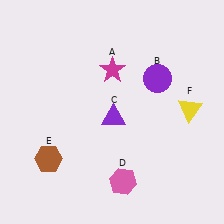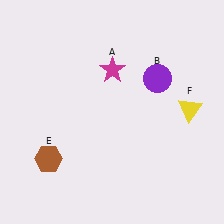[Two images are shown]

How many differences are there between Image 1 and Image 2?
There are 2 differences between the two images.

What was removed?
The pink hexagon (D), the purple triangle (C) were removed in Image 2.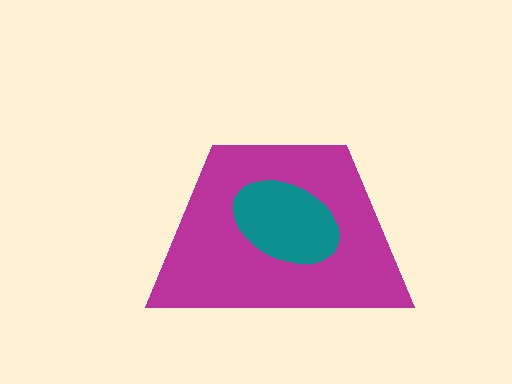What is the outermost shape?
The magenta trapezoid.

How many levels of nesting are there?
2.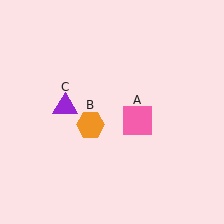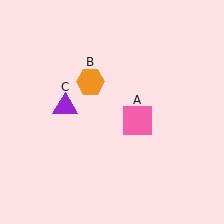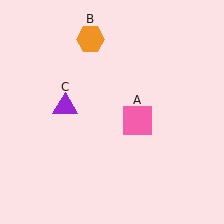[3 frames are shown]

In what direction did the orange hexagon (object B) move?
The orange hexagon (object B) moved up.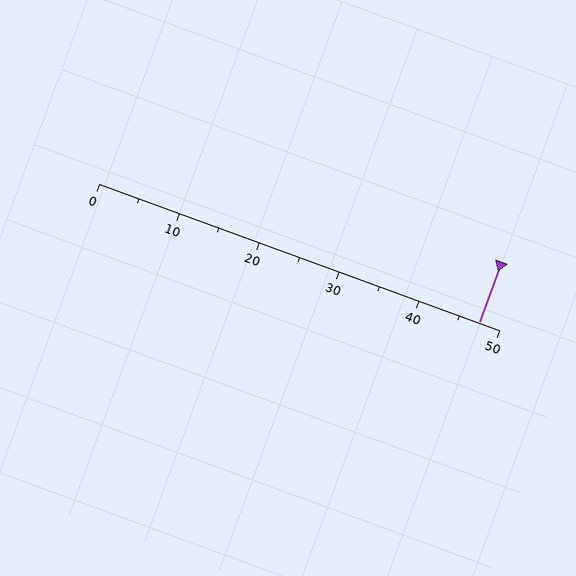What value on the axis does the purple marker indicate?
The marker indicates approximately 47.5.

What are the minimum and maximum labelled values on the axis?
The axis runs from 0 to 50.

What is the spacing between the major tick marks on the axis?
The major ticks are spaced 10 apart.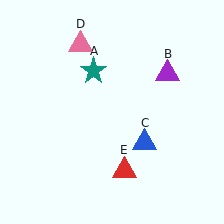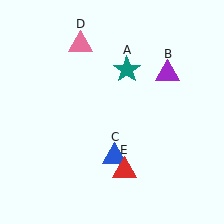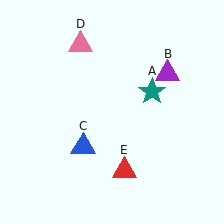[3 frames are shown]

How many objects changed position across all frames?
2 objects changed position: teal star (object A), blue triangle (object C).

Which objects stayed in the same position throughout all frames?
Purple triangle (object B) and pink triangle (object D) and red triangle (object E) remained stationary.